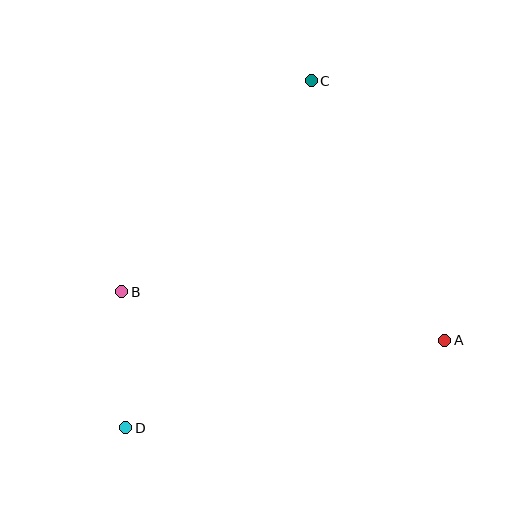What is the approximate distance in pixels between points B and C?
The distance between B and C is approximately 284 pixels.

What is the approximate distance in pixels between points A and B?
The distance between A and B is approximately 327 pixels.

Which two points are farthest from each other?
Points C and D are farthest from each other.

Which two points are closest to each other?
Points B and D are closest to each other.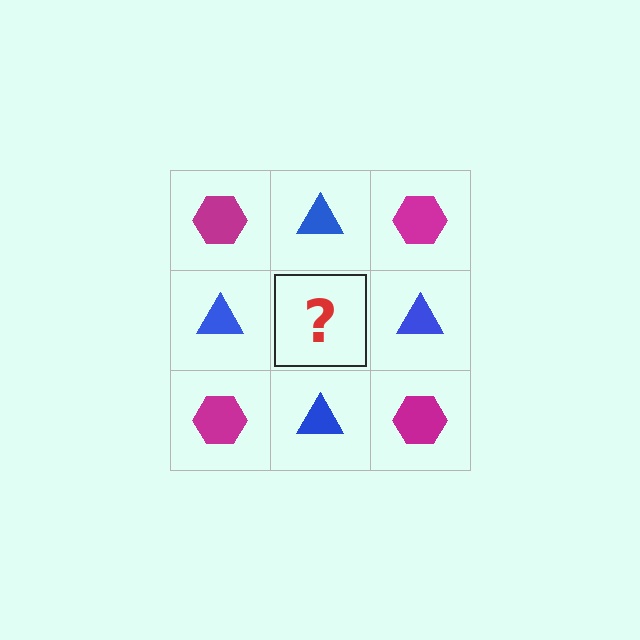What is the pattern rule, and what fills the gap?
The rule is that it alternates magenta hexagon and blue triangle in a checkerboard pattern. The gap should be filled with a magenta hexagon.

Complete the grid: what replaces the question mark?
The question mark should be replaced with a magenta hexagon.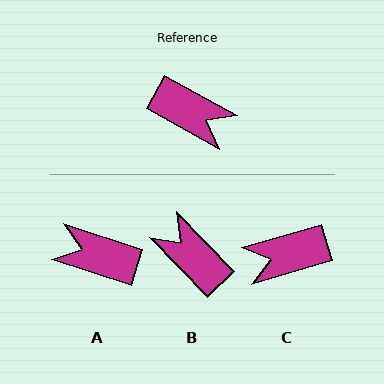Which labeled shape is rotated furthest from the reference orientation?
A, about 169 degrees away.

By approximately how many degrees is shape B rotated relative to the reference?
Approximately 163 degrees counter-clockwise.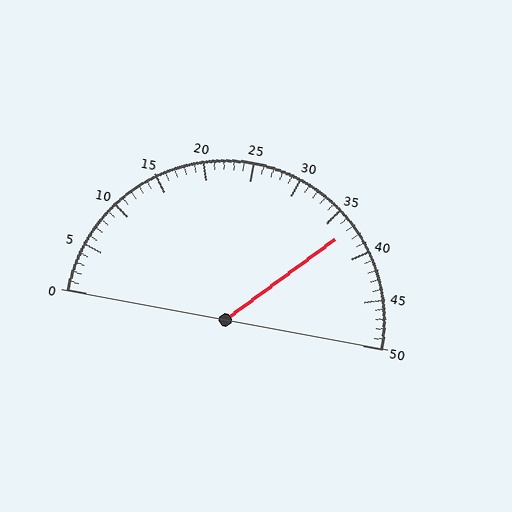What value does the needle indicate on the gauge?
The needle indicates approximately 37.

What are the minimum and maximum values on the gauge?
The gauge ranges from 0 to 50.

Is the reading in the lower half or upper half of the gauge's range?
The reading is in the upper half of the range (0 to 50).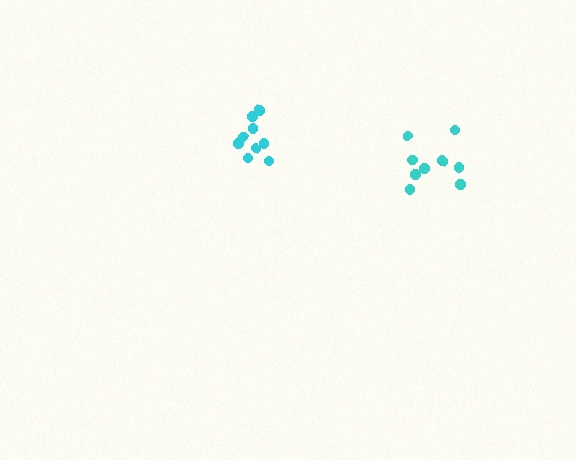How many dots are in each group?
Group 1: 9 dots, Group 2: 9 dots (18 total).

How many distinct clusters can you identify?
There are 2 distinct clusters.